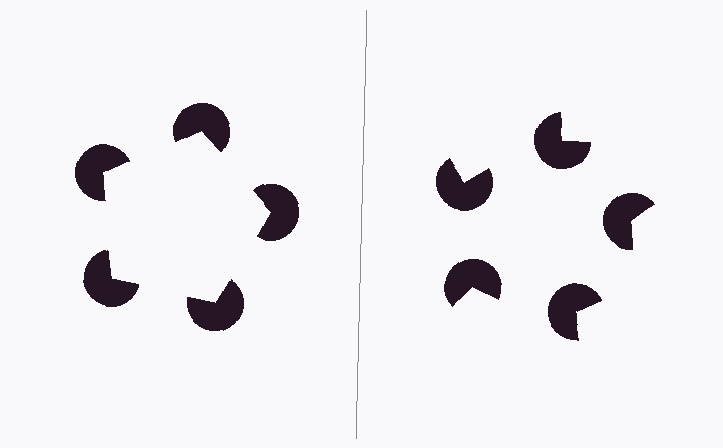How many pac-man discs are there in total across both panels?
10 — 5 on each side.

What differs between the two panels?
The pac-man discs are positioned identically on both sides; only the wedge orientations differ. On the left they align to a pentagon; on the right they are misaligned.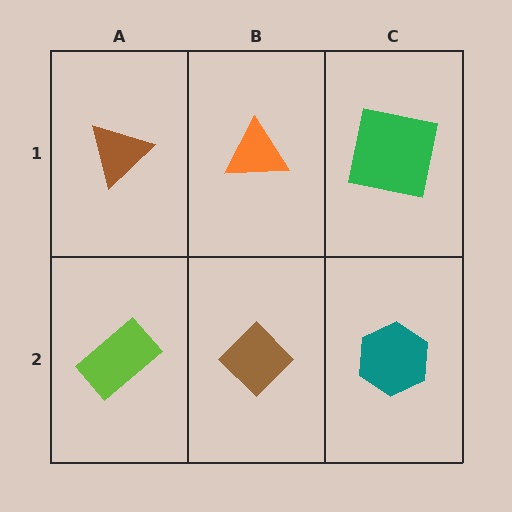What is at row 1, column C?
A green square.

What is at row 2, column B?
A brown diamond.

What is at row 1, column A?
A brown triangle.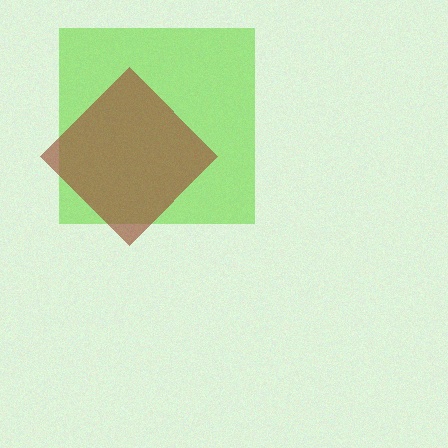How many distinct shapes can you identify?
There are 2 distinct shapes: a lime square, a brown diamond.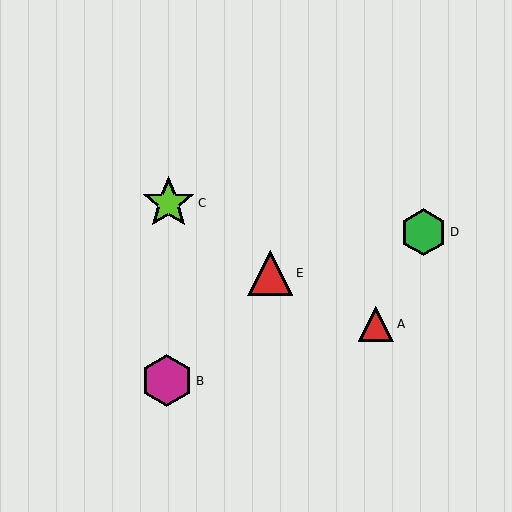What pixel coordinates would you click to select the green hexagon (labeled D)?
Click at (424, 232) to select the green hexagon D.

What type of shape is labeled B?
Shape B is a magenta hexagon.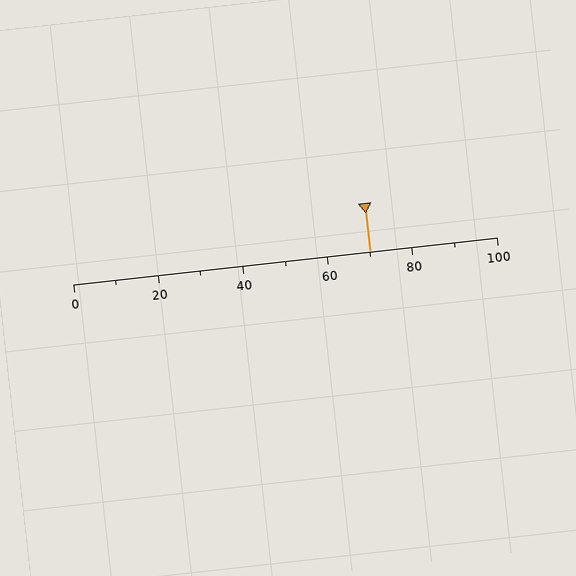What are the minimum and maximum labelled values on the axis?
The axis runs from 0 to 100.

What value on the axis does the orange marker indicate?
The marker indicates approximately 70.